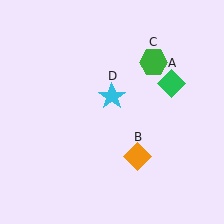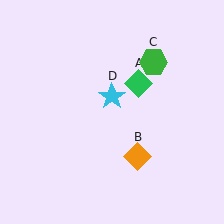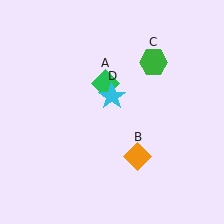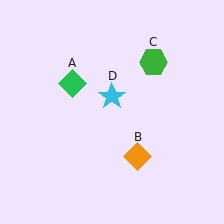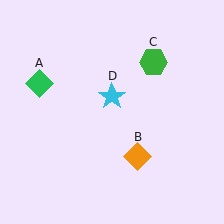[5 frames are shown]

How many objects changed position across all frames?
1 object changed position: green diamond (object A).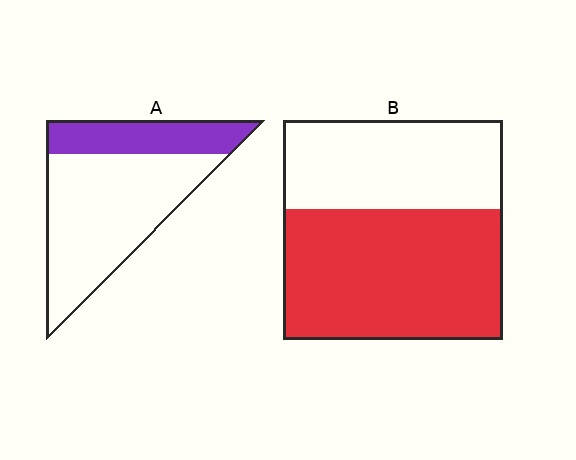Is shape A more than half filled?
No.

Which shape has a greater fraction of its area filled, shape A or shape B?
Shape B.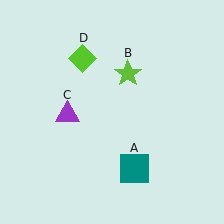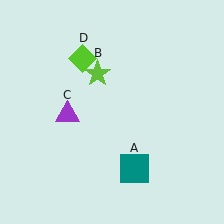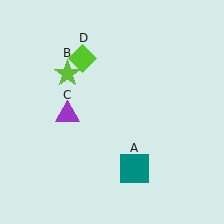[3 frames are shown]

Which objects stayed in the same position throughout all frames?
Teal square (object A) and purple triangle (object C) and lime diamond (object D) remained stationary.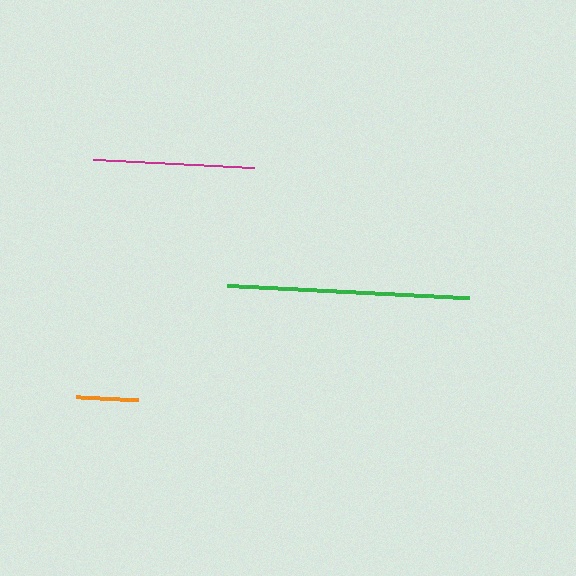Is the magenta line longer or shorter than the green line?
The green line is longer than the magenta line.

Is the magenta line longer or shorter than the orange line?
The magenta line is longer than the orange line.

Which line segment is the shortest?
The orange line is the shortest at approximately 62 pixels.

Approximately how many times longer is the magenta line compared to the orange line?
The magenta line is approximately 2.6 times the length of the orange line.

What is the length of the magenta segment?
The magenta segment is approximately 161 pixels long.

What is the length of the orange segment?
The orange segment is approximately 62 pixels long.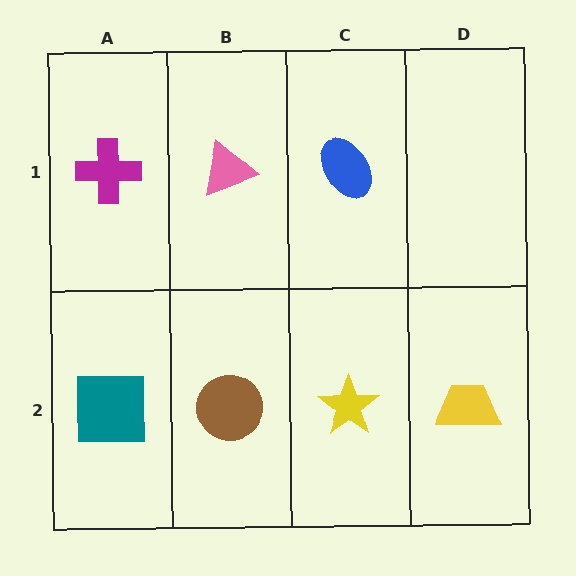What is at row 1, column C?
A blue ellipse.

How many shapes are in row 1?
3 shapes.